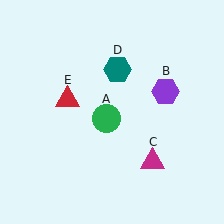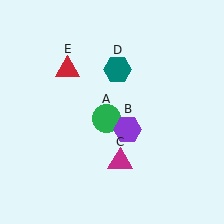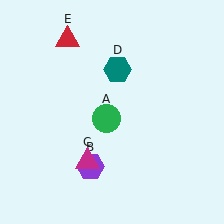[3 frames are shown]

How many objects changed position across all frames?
3 objects changed position: purple hexagon (object B), magenta triangle (object C), red triangle (object E).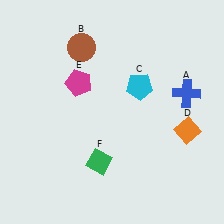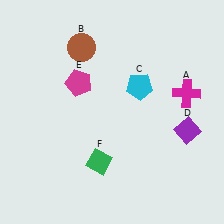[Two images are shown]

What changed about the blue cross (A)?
In Image 1, A is blue. In Image 2, it changed to magenta.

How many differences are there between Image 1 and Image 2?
There are 2 differences between the two images.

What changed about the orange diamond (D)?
In Image 1, D is orange. In Image 2, it changed to purple.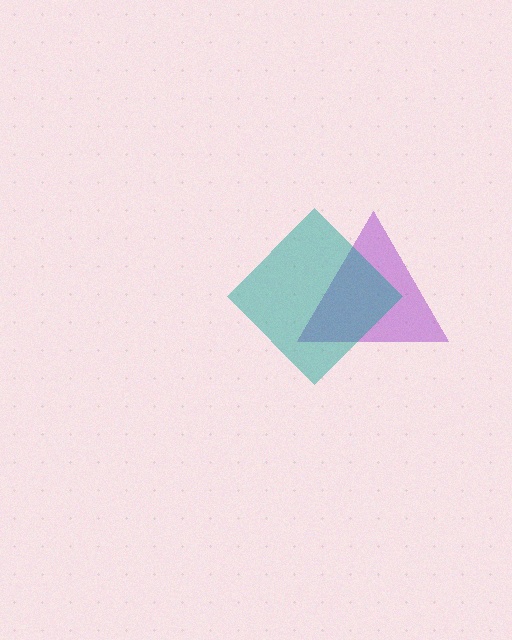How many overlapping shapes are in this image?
There are 2 overlapping shapes in the image.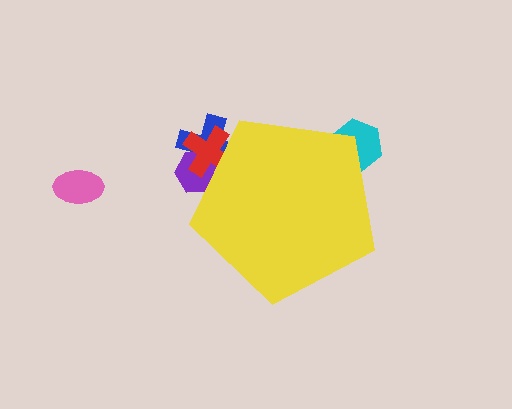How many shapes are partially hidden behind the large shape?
4 shapes are partially hidden.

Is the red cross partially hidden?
Yes, the red cross is partially hidden behind the yellow pentagon.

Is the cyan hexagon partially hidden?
Yes, the cyan hexagon is partially hidden behind the yellow pentagon.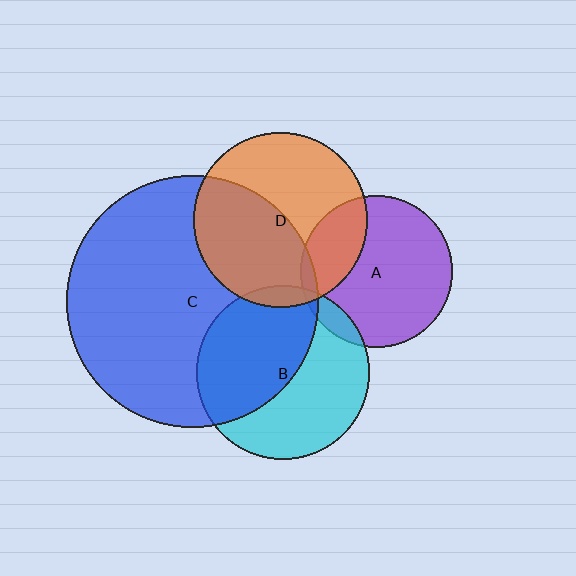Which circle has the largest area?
Circle C (blue).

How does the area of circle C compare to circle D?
Approximately 2.1 times.